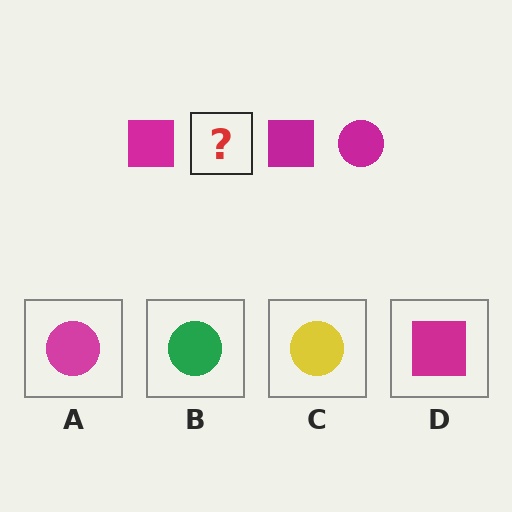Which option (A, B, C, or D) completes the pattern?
A.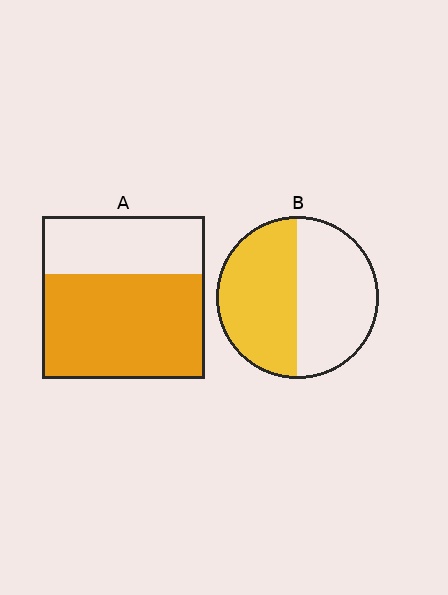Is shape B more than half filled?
Roughly half.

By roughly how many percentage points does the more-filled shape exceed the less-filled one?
By roughly 15 percentage points (A over B).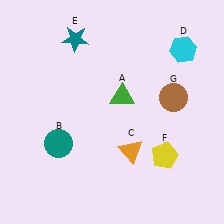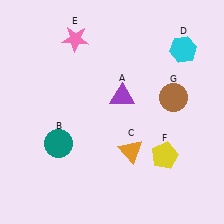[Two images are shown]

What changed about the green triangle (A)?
In Image 1, A is green. In Image 2, it changed to purple.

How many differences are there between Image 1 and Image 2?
There are 2 differences between the two images.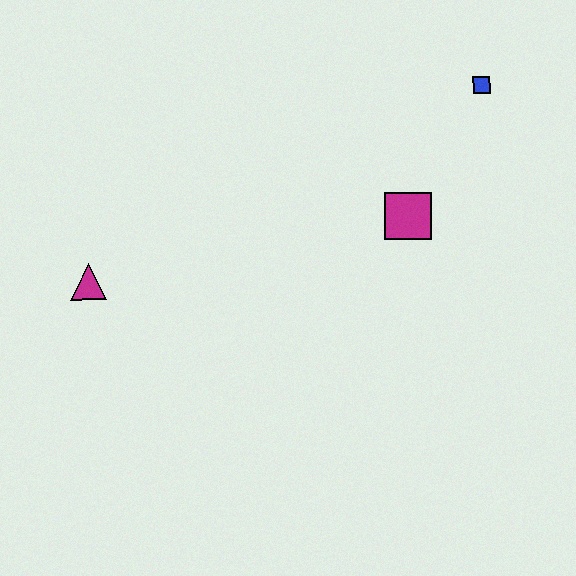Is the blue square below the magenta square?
No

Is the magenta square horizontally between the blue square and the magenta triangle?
Yes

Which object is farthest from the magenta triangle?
The blue square is farthest from the magenta triangle.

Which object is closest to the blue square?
The magenta square is closest to the blue square.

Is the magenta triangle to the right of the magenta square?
No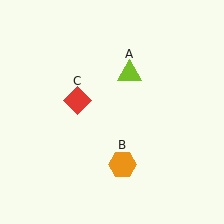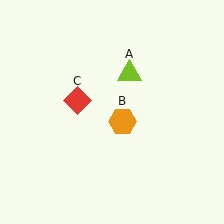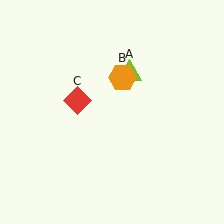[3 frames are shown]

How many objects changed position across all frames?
1 object changed position: orange hexagon (object B).